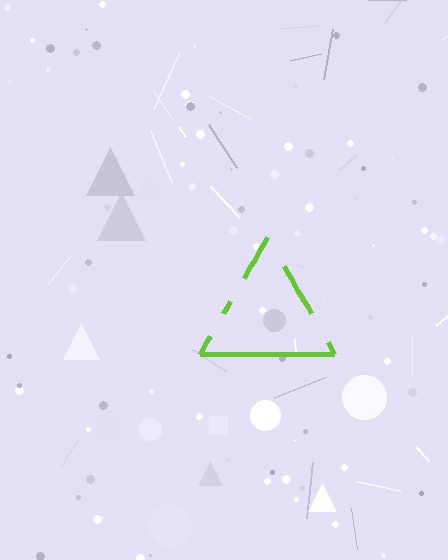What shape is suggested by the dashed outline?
The dashed outline suggests a triangle.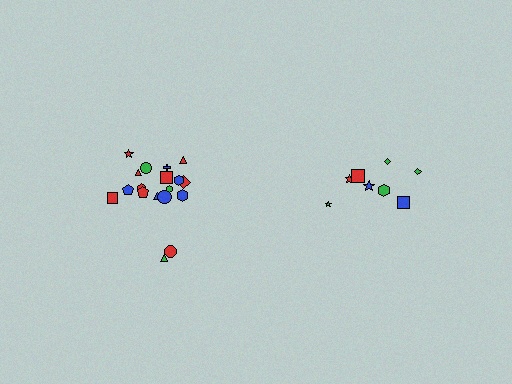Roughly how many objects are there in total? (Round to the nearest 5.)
Roughly 25 objects in total.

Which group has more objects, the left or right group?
The left group.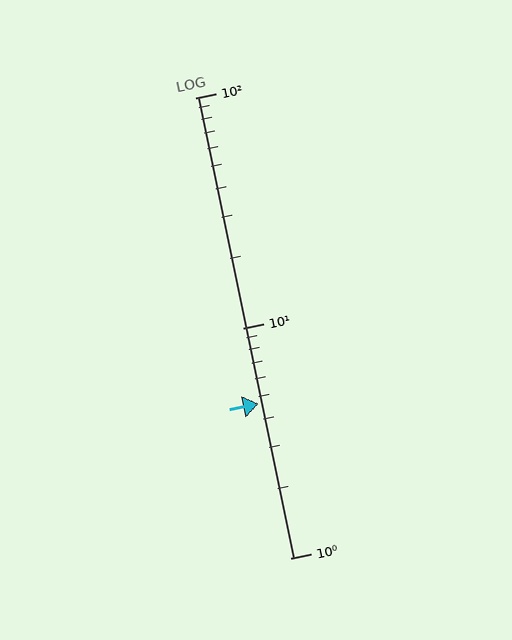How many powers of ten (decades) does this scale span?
The scale spans 2 decades, from 1 to 100.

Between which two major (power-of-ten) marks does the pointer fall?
The pointer is between 1 and 10.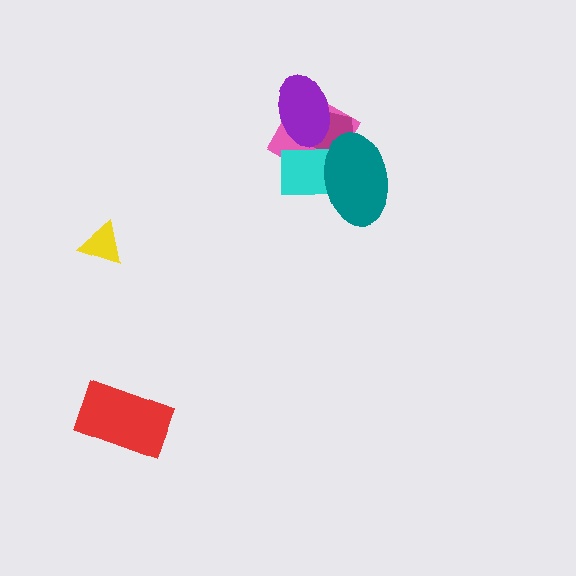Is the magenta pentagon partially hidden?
Yes, it is partially covered by another shape.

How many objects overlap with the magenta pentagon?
4 objects overlap with the magenta pentagon.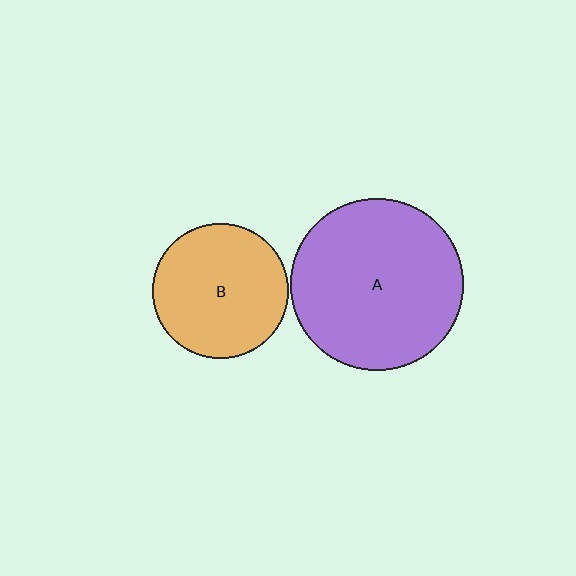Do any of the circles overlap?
No, none of the circles overlap.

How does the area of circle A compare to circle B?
Approximately 1.6 times.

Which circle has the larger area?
Circle A (purple).